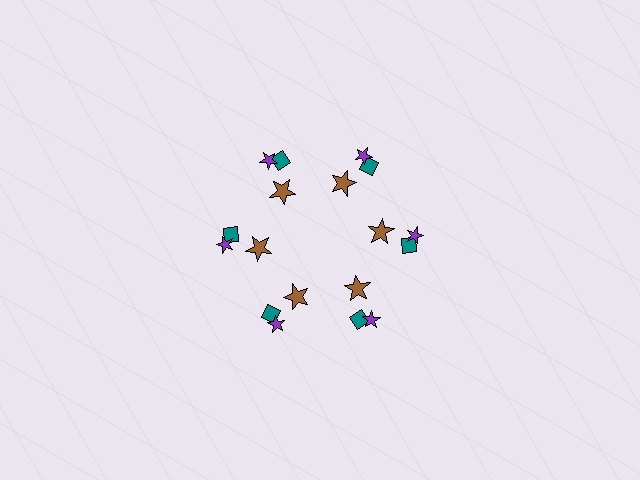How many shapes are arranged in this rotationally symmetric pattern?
There are 18 shapes, arranged in 6 groups of 3.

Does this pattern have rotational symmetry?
Yes, this pattern has 6-fold rotational symmetry. It looks the same after rotating 60 degrees around the center.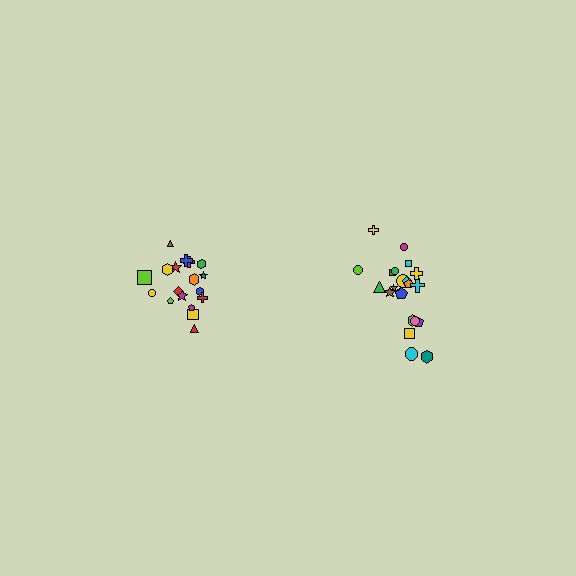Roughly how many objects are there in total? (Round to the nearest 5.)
Roughly 40 objects in total.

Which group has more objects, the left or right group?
The right group.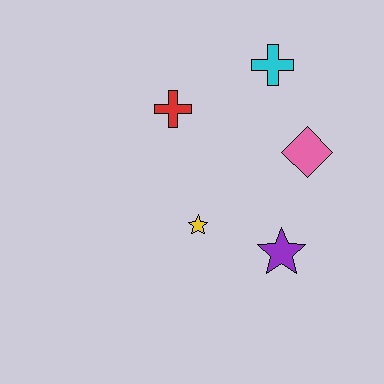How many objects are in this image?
There are 5 objects.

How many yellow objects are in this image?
There is 1 yellow object.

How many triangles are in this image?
There are no triangles.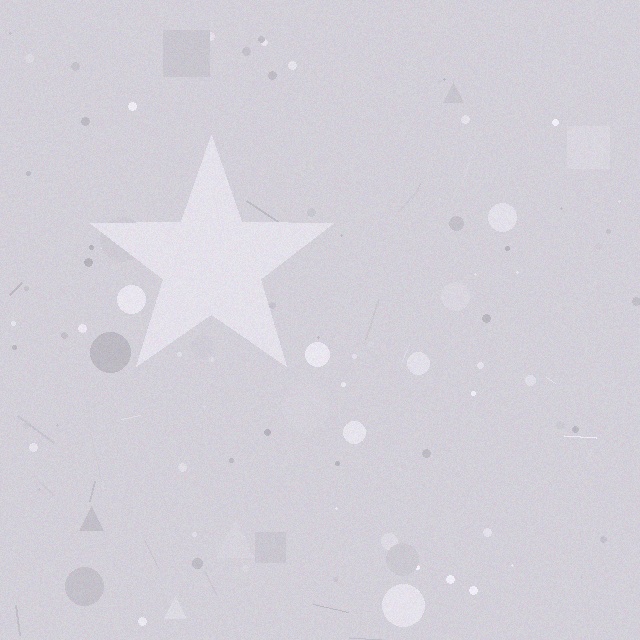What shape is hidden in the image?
A star is hidden in the image.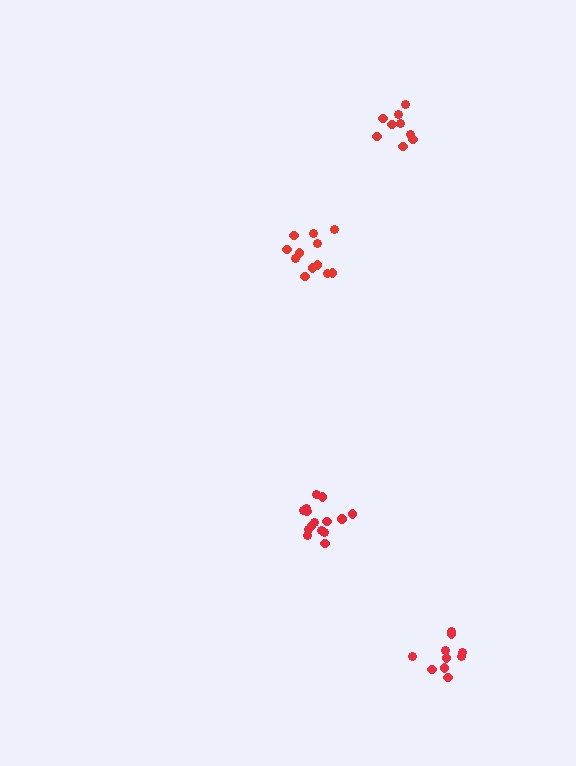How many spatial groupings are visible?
There are 4 spatial groupings.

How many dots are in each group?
Group 1: 12 dots, Group 2: 9 dots, Group 3: 15 dots, Group 4: 10 dots (46 total).